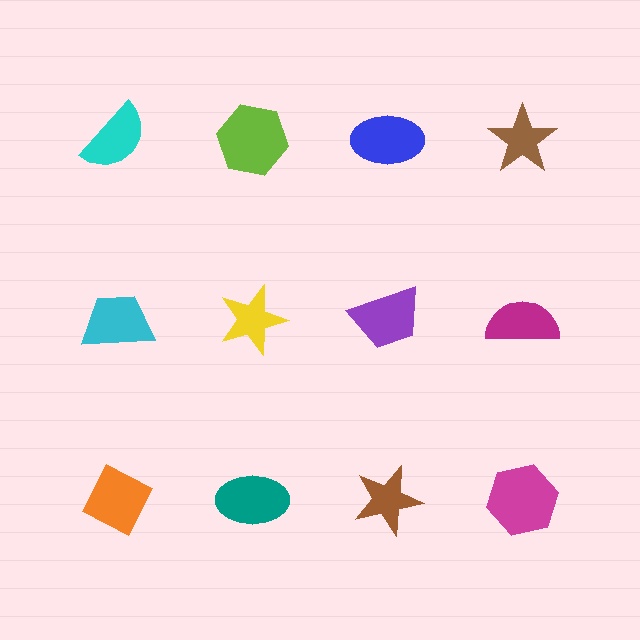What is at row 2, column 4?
A magenta semicircle.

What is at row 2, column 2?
A yellow star.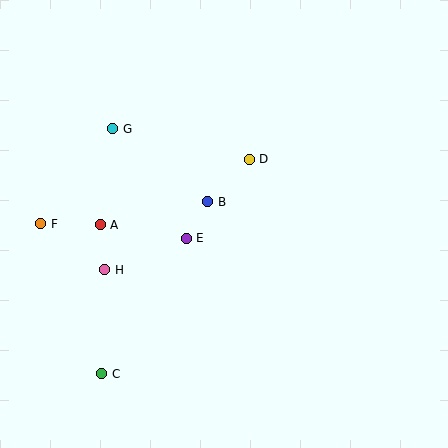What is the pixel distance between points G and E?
The distance between G and E is 132 pixels.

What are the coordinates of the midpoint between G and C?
The midpoint between G and C is at (107, 251).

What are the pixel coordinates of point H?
Point H is at (105, 270).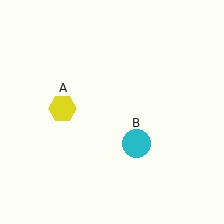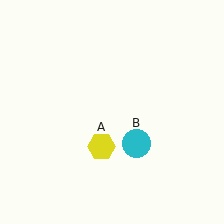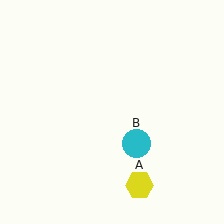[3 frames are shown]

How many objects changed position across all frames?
1 object changed position: yellow hexagon (object A).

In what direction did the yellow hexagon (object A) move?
The yellow hexagon (object A) moved down and to the right.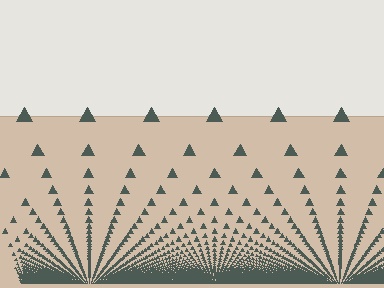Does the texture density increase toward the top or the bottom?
Density increases toward the bottom.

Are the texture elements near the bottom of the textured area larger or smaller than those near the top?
Smaller. The gradient is inverted — elements near the bottom are smaller and denser.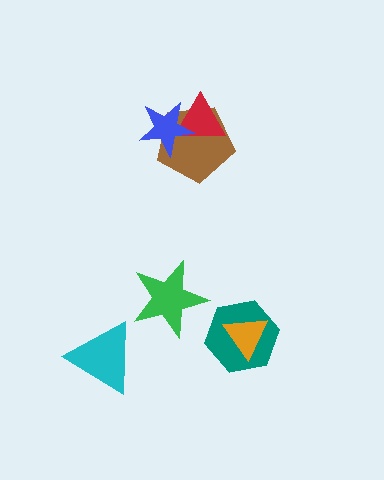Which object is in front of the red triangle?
The blue star is in front of the red triangle.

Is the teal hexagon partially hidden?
Yes, it is partially covered by another shape.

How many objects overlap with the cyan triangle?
0 objects overlap with the cyan triangle.